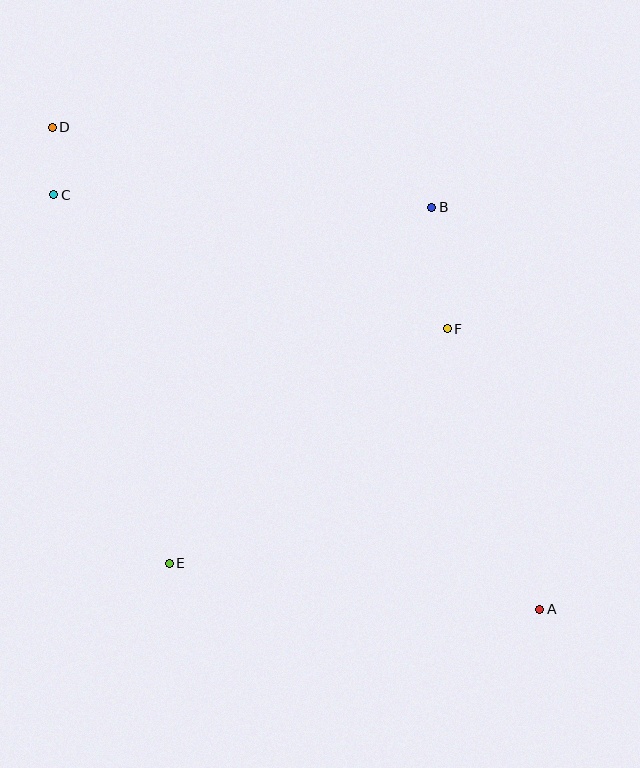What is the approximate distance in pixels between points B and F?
The distance between B and F is approximately 122 pixels.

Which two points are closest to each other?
Points C and D are closest to each other.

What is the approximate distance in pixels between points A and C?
The distance between A and C is approximately 639 pixels.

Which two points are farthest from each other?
Points A and D are farthest from each other.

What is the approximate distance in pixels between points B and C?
The distance between B and C is approximately 378 pixels.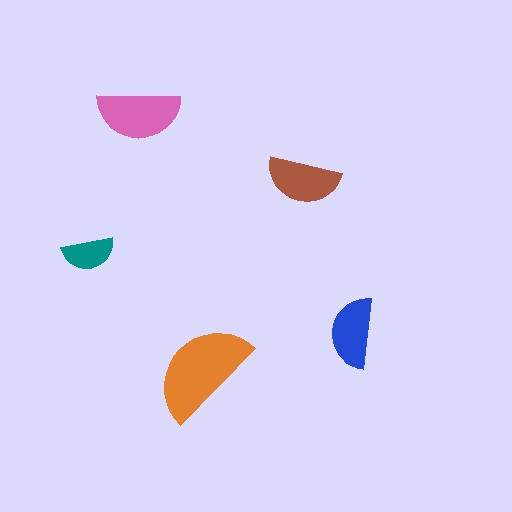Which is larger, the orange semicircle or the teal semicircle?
The orange one.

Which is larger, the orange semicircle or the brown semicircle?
The orange one.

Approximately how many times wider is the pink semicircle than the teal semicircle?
About 1.5 times wider.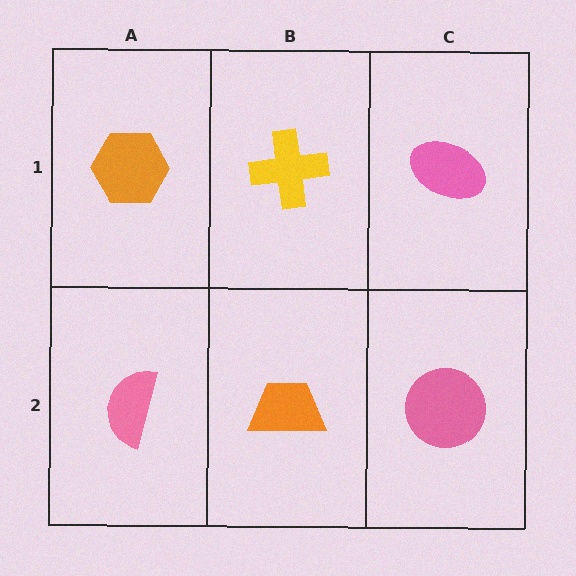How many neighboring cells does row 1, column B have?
3.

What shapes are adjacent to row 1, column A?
A pink semicircle (row 2, column A), a yellow cross (row 1, column B).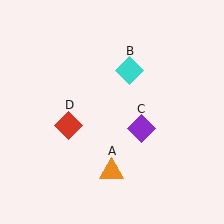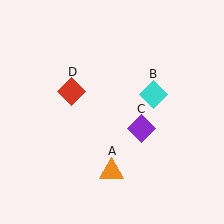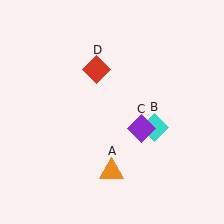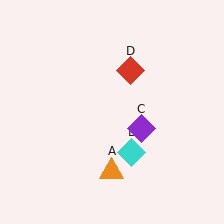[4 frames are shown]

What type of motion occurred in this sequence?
The cyan diamond (object B), red diamond (object D) rotated clockwise around the center of the scene.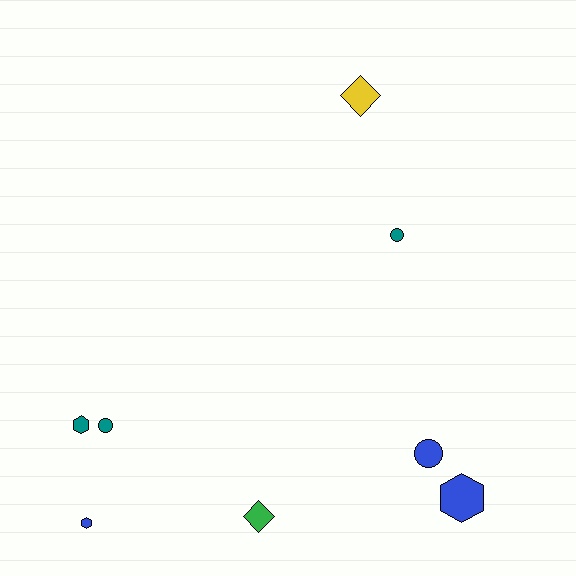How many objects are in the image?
There are 8 objects.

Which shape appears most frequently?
Hexagon, with 3 objects.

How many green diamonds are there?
There is 1 green diamond.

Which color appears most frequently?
Blue, with 3 objects.